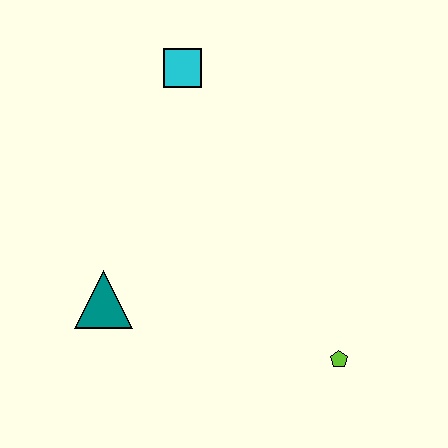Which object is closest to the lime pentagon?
The teal triangle is closest to the lime pentagon.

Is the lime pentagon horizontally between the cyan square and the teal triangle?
No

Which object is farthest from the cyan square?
The lime pentagon is farthest from the cyan square.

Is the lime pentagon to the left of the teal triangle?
No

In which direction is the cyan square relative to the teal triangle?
The cyan square is above the teal triangle.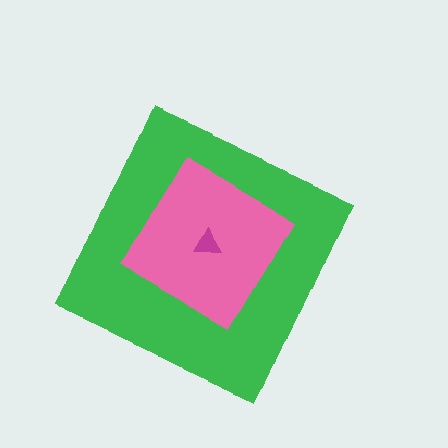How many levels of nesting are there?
3.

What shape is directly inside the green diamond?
The pink square.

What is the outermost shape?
The green diamond.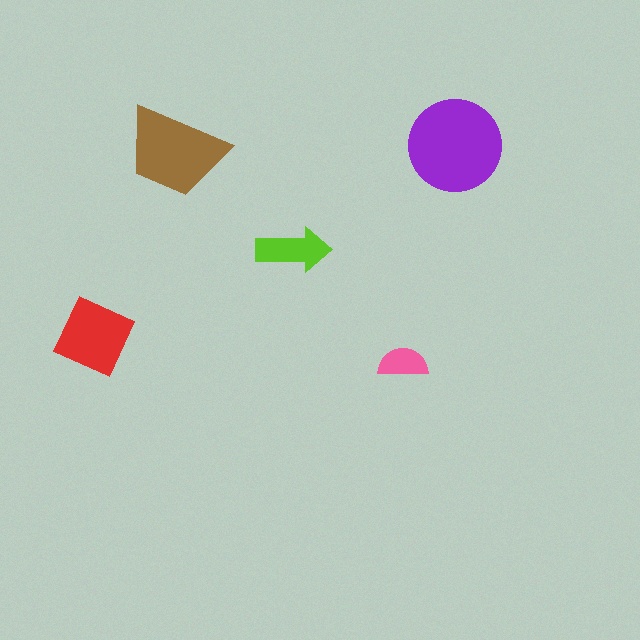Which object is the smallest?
The pink semicircle.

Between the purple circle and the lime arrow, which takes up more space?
The purple circle.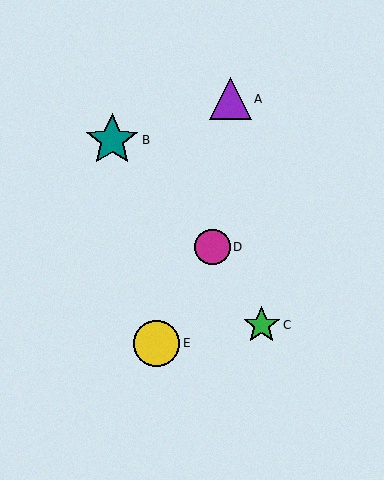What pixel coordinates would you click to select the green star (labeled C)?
Click at (262, 325) to select the green star C.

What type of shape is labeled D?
Shape D is a magenta circle.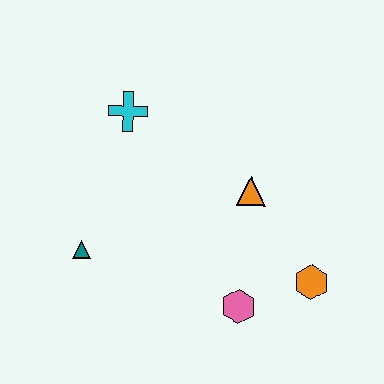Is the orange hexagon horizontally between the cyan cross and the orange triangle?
No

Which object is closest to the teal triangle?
The cyan cross is closest to the teal triangle.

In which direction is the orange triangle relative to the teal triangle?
The orange triangle is to the right of the teal triangle.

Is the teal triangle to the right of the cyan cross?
No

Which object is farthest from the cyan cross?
The orange hexagon is farthest from the cyan cross.